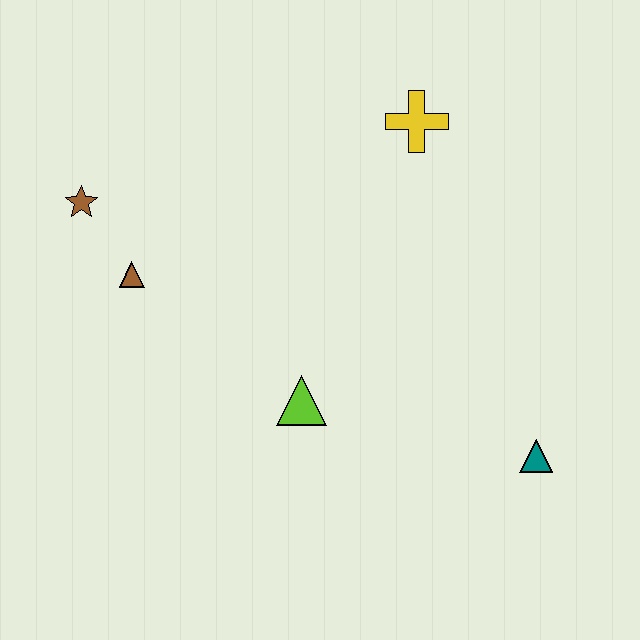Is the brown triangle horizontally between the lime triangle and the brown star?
Yes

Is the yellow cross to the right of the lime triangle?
Yes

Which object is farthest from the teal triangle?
The brown star is farthest from the teal triangle.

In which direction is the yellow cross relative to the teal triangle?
The yellow cross is above the teal triangle.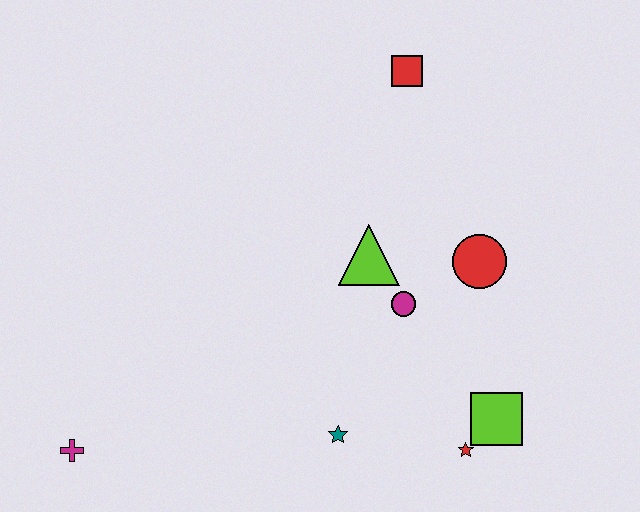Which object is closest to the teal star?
The red star is closest to the teal star.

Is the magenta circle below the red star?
No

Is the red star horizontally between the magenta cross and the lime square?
Yes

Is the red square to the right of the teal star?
Yes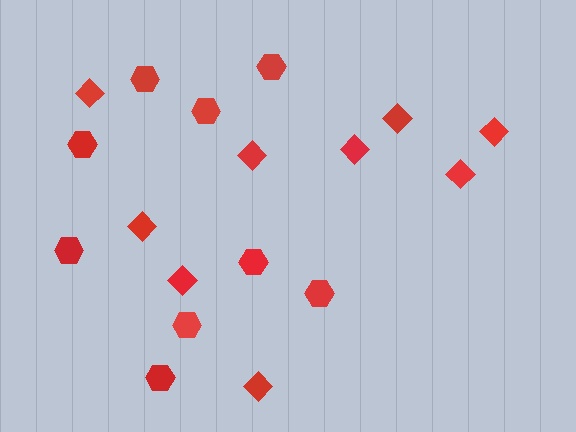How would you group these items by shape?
There are 2 groups: one group of hexagons (9) and one group of diamonds (9).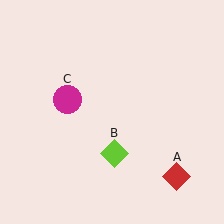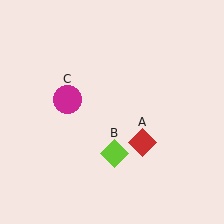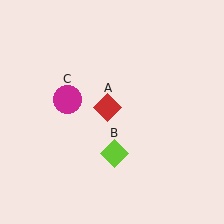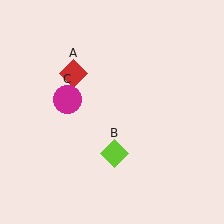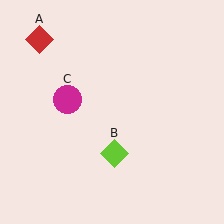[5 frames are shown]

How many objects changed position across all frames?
1 object changed position: red diamond (object A).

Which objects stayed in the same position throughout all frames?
Lime diamond (object B) and magenta circle (object C) remained stationary.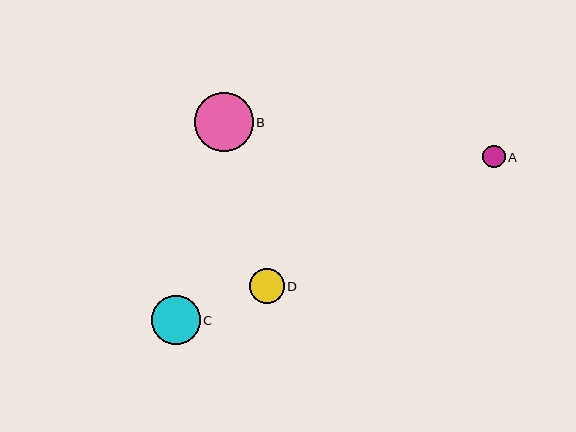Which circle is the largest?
Circle B is the largest with a size of approximately 59 pixels.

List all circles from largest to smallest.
From largest to smallest: B, C, D, A.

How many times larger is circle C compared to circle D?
Circle C is approximately 1.4 times the size of circle D.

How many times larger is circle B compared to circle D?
Circle B is approximately 1.7 times the size of circle D.